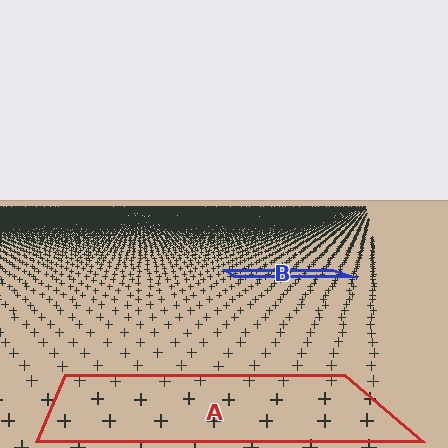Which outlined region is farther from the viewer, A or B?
Region B is farther from the viewer — the texture elements inside it appear smaller and more densely packed.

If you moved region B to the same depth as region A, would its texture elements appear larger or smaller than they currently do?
They would appear larger. At a closer depth, the same texture elements are projected at a bigger on-screen size.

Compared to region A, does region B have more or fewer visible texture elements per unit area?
Region B has more texture elements per unit area — they are packed more densely because it is farther away.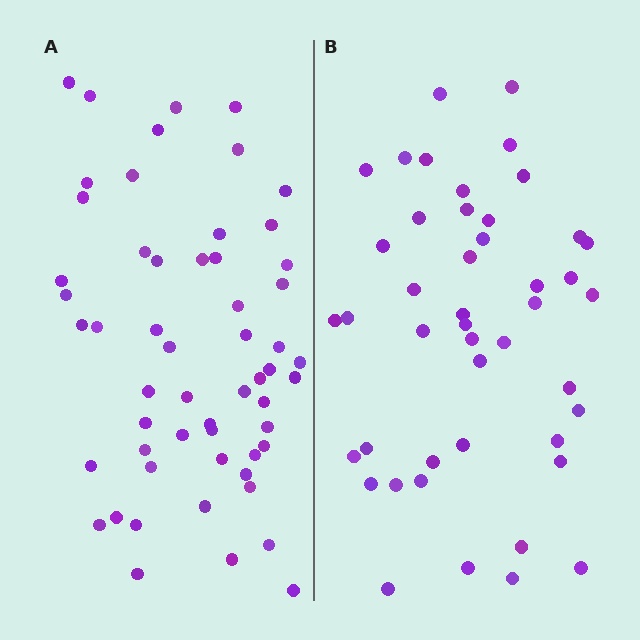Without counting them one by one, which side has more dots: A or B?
Region A (the left region) has more dots.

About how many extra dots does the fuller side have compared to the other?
Region A has roughly 12 or so more dots than region B.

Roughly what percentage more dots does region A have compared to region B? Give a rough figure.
About 25% more.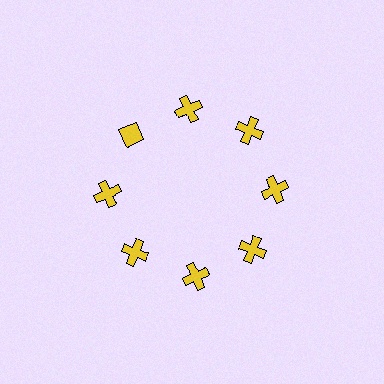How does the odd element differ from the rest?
It has a different shape: diamond instead of cross.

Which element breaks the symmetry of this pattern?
The yellow diamond at roughly the 10 o'clock position breaks the symmetry. All other shapes are yellow crosses.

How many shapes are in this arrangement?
There are 8 shapes arranged in a ring pattern.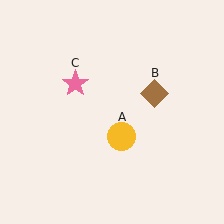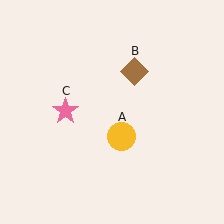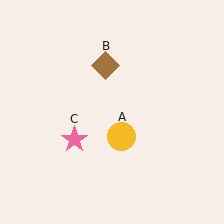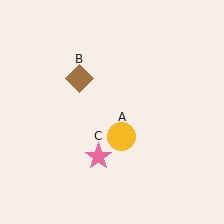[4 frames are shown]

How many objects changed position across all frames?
2 objects changed position: brown diamond (object B), pink star (object C).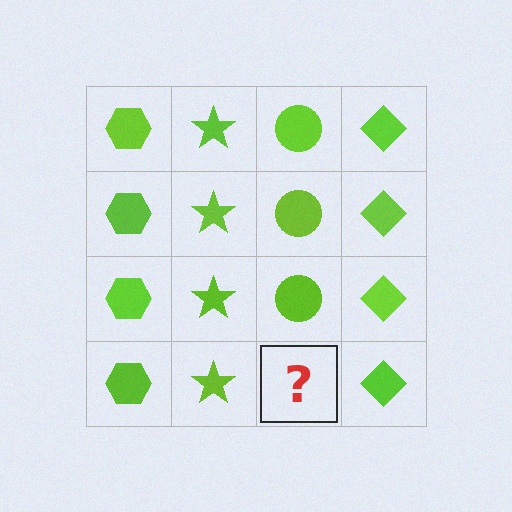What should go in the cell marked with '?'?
The missing cell should contain a lime circle.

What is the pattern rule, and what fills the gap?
The rule is that each column has a consistent shape. The gap should be filled with a lime circle.